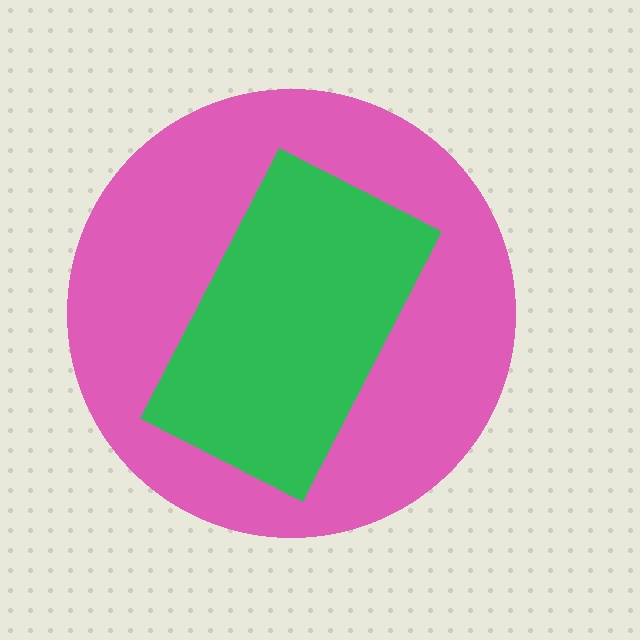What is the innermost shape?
The green rectangle.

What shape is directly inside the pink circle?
The green rectangle.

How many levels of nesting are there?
2.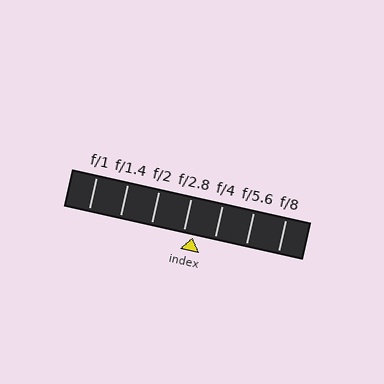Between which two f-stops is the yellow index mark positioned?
The index mark is between f/2.8 and f/4.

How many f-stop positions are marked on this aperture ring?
There are 7 f-stop positions marked.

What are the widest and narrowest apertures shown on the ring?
The widest aperture shown is f/1 and the narrowest is f/8.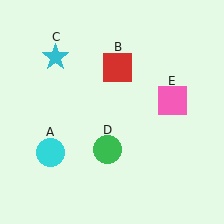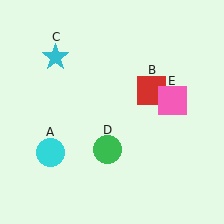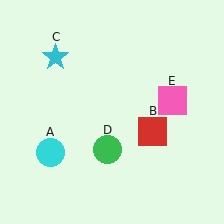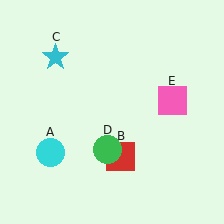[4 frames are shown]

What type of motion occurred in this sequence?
The red square (object B) rotated clockwise around the center of the scene.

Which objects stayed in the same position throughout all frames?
Cyan circle (object A) and cyan star (object C) and green circle (object D) and pink square (object E) remained stationary.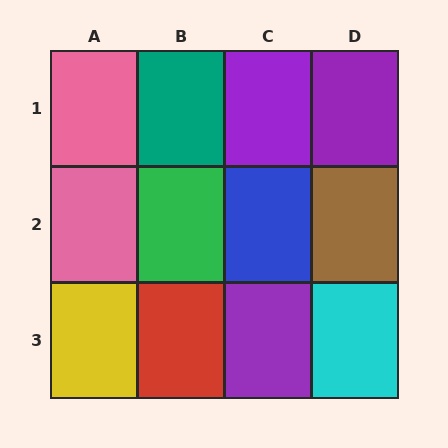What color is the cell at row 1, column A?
Pink.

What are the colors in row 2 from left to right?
Pink, green, blue, brown.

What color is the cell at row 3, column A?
Yellow.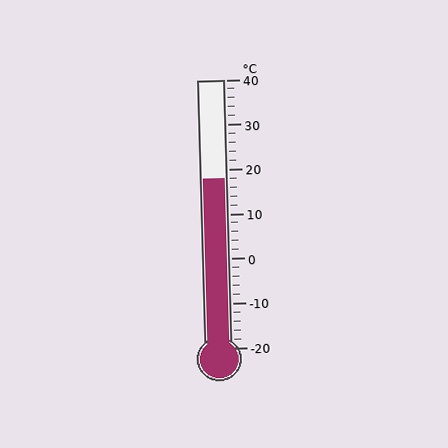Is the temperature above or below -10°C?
The temperature is above -10°C.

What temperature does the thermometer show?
The thermometer shows approximately 18°C.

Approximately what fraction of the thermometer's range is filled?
The thermometer is filled to approximately 65% of its range.